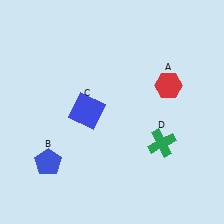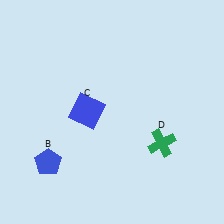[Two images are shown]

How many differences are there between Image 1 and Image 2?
There is 1 difference between the two images.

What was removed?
The red hexagon (A) was removed in Image 2.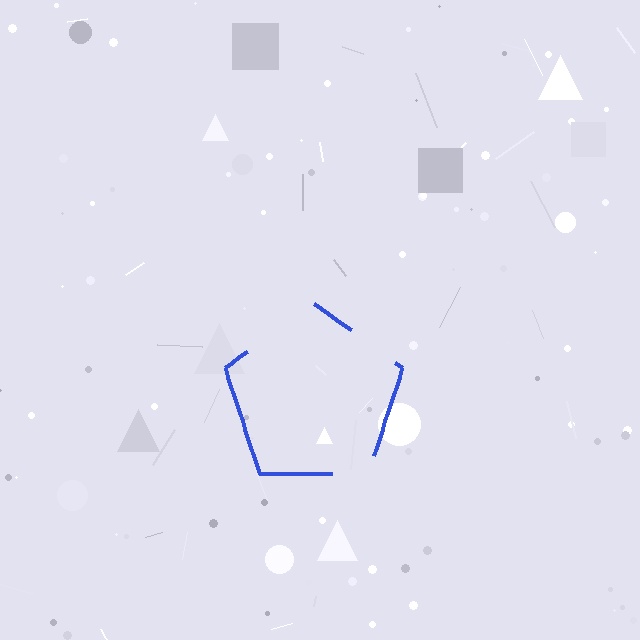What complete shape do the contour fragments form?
The contour fragments form a pentagon.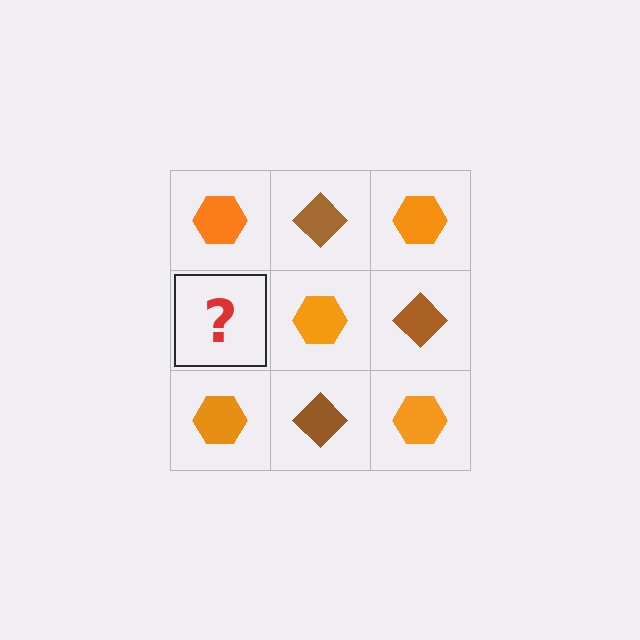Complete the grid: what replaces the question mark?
The question mark should be replaced with a brown diamond.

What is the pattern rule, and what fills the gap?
The rule is that it alternates orange hexagon and brown diamond in a checkerboard pattern. The gap should be filled with a brown diamond.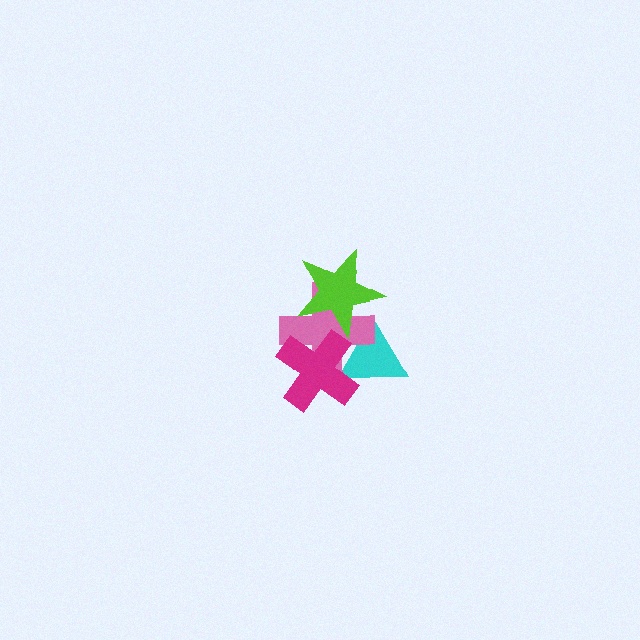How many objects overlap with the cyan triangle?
3 objects overlap with the cyan triangle.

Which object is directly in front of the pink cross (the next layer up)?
The lime star is directly in front of the pink cross.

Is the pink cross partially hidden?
Yes, it is partially covered by another shape.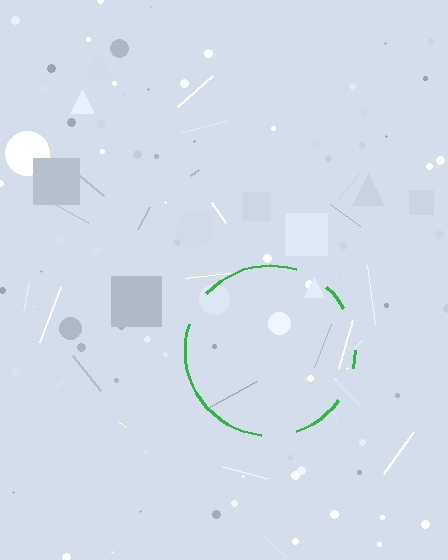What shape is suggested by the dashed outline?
The dashed outline suggests a circle.